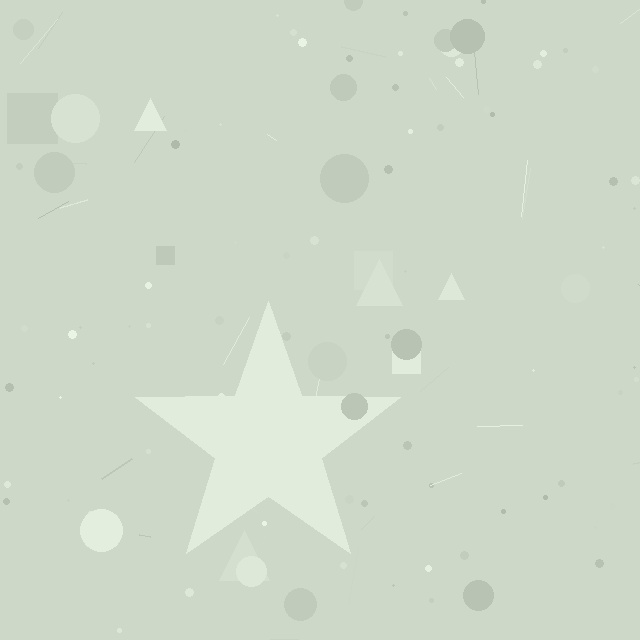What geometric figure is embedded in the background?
A star is embedded in the background.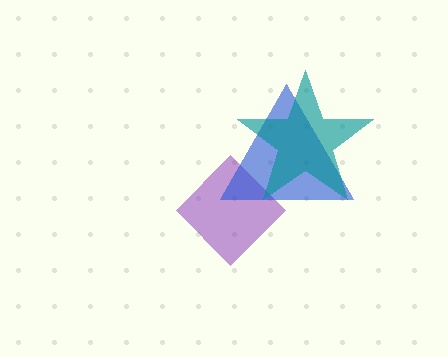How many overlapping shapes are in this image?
There are 3 overlapping shapes in the image.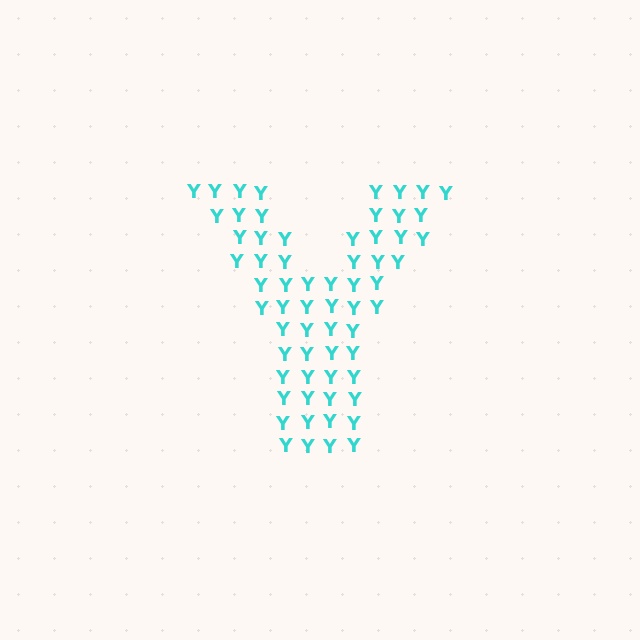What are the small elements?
The small elements are letter Y's.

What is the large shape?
The large shape is the letter Y.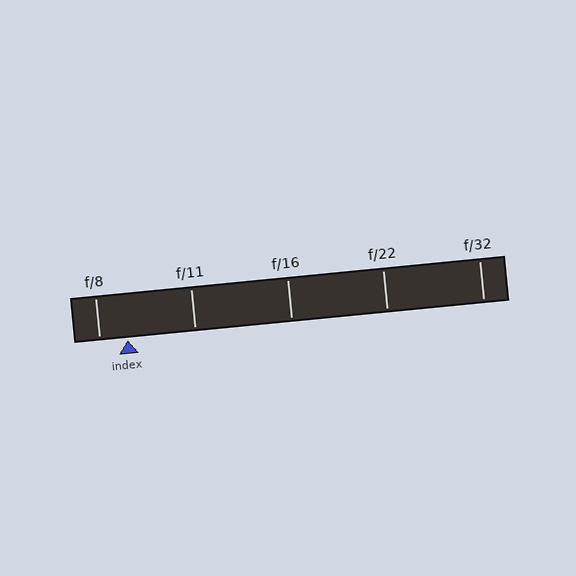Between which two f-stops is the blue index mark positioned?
The index mark is between f/8 and f/11.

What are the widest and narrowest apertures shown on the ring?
The widest aperture shown is f/8 and the narrowest is f/32.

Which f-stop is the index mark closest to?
The index mark is closest to f/8.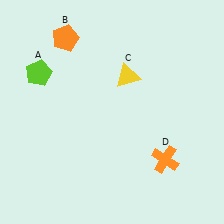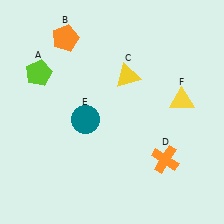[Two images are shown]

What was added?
A teal circle (E), a yellow triangle (F) were added in Image 2.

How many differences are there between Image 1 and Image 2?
There are 2 differences between the two images.